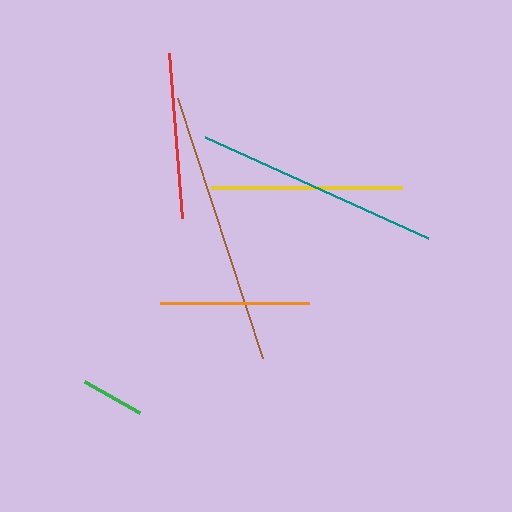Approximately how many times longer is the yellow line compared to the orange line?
The yellow line is approximately 1.3 times the length of the orange line.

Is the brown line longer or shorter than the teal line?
The brown line is longer than the teal line.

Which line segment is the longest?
The brown line is the longest at approximately 273 pixels.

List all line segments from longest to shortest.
From longest to shortest: brown, teal, yellow, red, orange, green.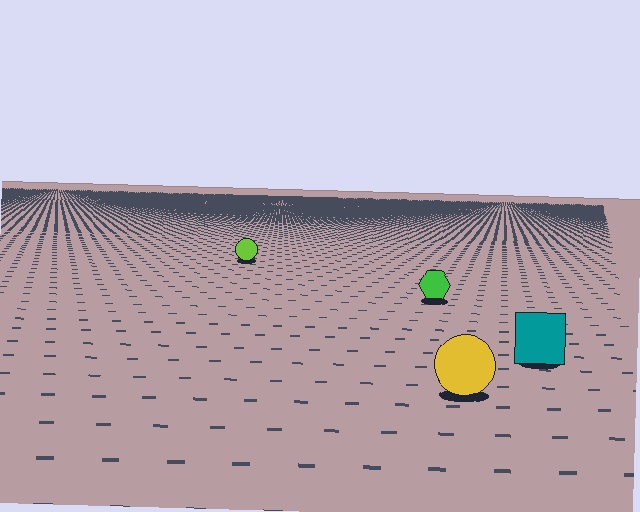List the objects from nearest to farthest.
From nearest to farthest: the yellow circle, the teal square, the green hexagon, the lime circle.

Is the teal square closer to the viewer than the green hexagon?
Yes. The teal square is closer — you can tell from the texture gradient: the ground texture is coarser near it.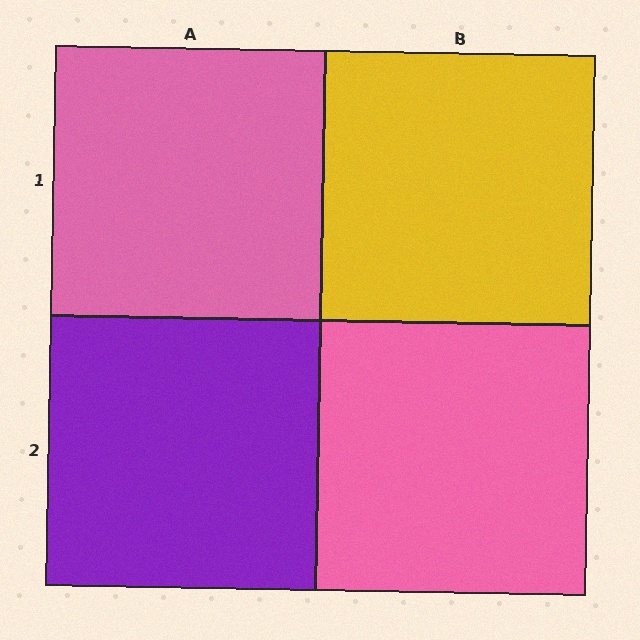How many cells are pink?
2 cells are pink.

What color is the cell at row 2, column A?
Purple.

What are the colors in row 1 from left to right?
Pink, yellow.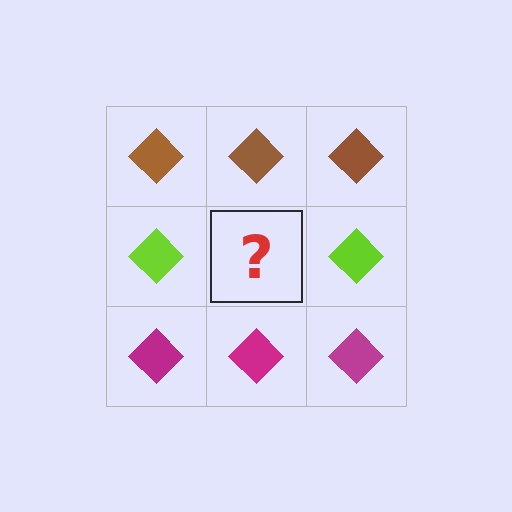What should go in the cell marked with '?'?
The missing cell should contain a lime diamond.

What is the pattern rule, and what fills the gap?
The rule is that each row has a consistent color. The gap should be filled with a lime diamond.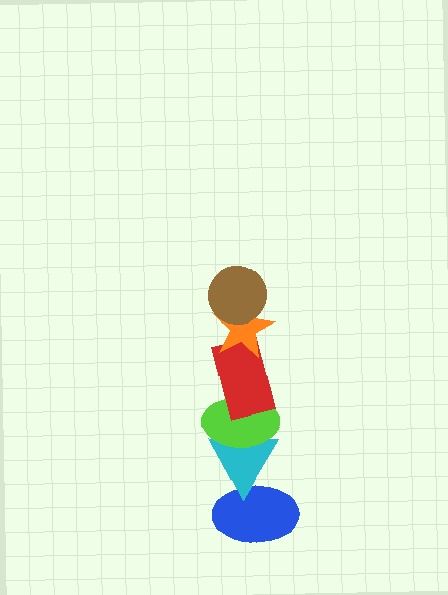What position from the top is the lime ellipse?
The lime ellipse is 4th from the top.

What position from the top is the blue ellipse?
The blue ellipse is 6th from the top.